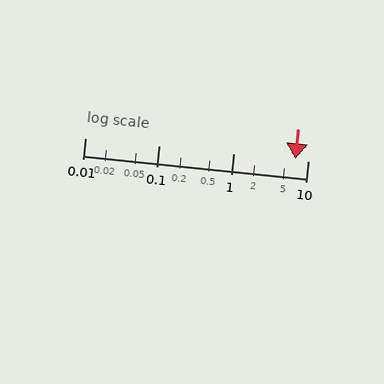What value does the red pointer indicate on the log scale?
The pointer indicates approximately 6.8.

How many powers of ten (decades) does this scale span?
The scale spans 3 decades, from 0.01 to 10.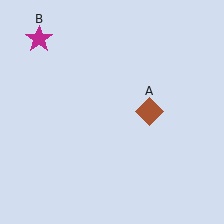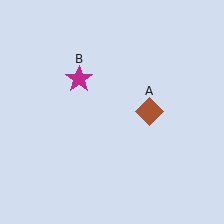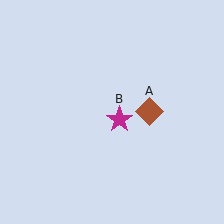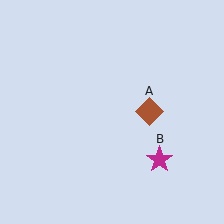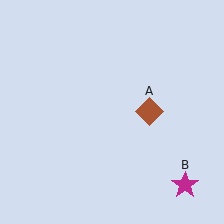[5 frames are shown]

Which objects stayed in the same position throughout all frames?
Brown diamond (object A) remained stationary.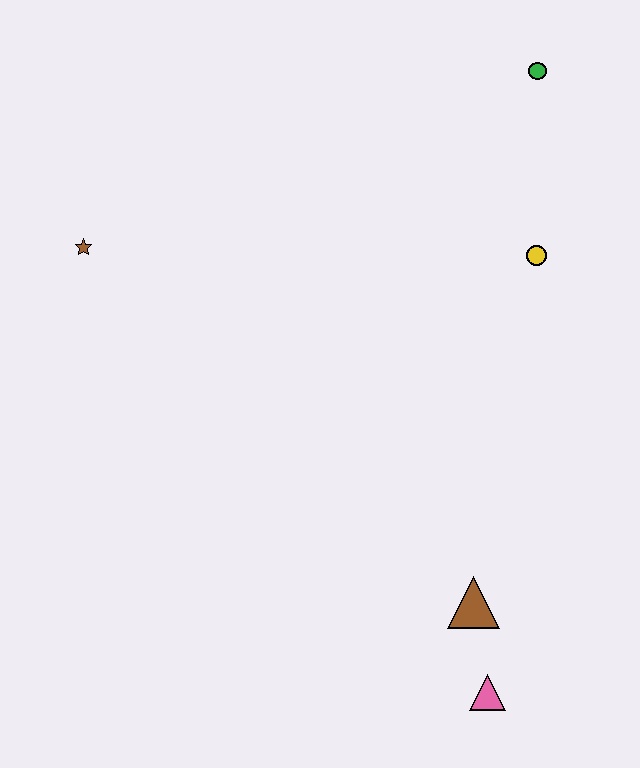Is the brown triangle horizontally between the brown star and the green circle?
Yes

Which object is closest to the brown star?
The yellow circle is closest to the brown star.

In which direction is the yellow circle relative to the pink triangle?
The yellow circle is above the pink triangle.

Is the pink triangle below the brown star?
Yes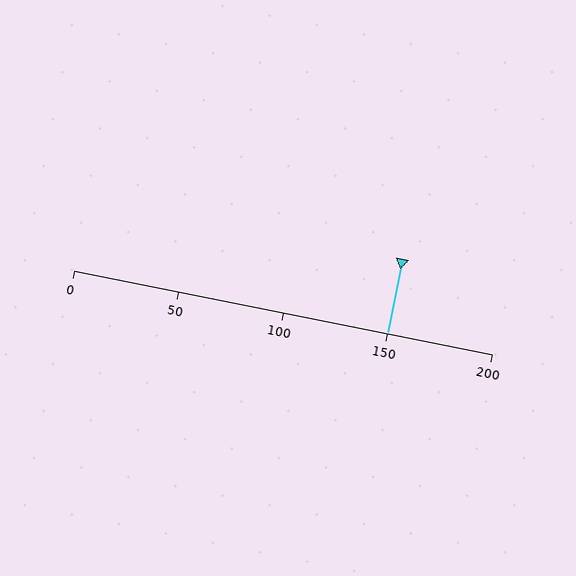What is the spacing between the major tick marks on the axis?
The major ticks are spaced 50 apart.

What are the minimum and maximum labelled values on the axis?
The axis runs from 0 to 200.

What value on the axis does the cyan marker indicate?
The marker indicates approximately 150.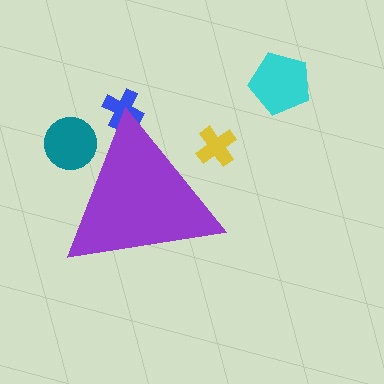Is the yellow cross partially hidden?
Yes, the yellow cross is partially hidden behind the purple triangle.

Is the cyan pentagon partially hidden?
No, the cyan pentagon is fully visible.